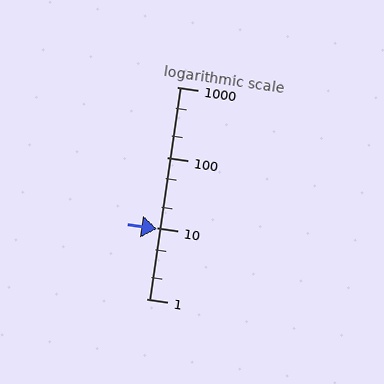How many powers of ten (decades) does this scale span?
The scale spans 3 decades, from 1 to 1000.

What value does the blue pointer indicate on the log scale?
The pointer indicates approximately 9.7.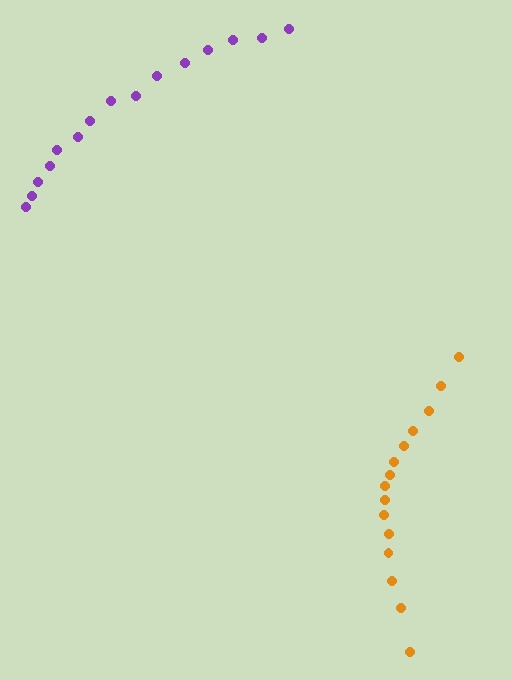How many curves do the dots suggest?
There are 2 distinct paths.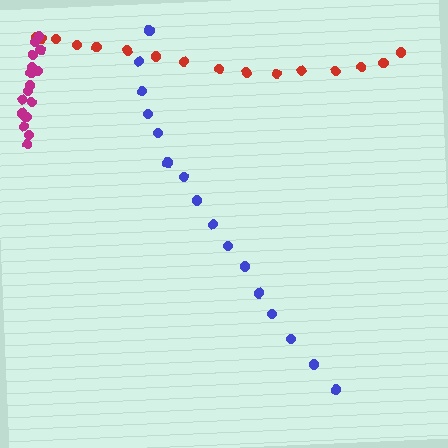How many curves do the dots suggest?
There are 3 distinct paths.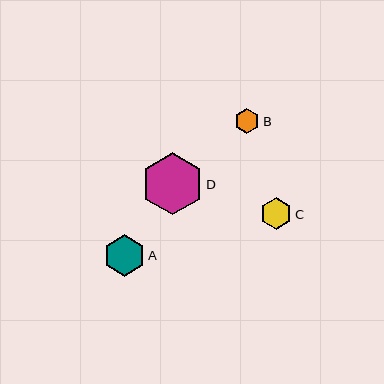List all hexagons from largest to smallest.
From largest to smallest: D, A, C, B.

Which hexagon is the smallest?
Hexagon B is the smallest with a size of approximately 25 pixels.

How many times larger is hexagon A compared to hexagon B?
Hexagon A is approximately 1.7 times the size of hexagon B.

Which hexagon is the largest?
Hexagon D is the largest with a size of approximately 62 pixels.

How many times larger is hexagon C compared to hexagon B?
Hexagon C is approximately 1.3 times the size of hexagon B.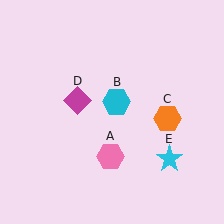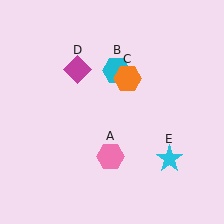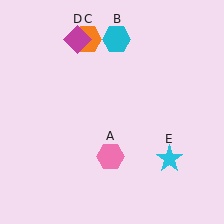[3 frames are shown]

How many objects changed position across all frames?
3 objects changed position: cyan hexagon (object B), orange hexagon (object C), magenta diamond (object D).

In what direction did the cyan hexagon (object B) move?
The cyan hexagon (object B) moved up.